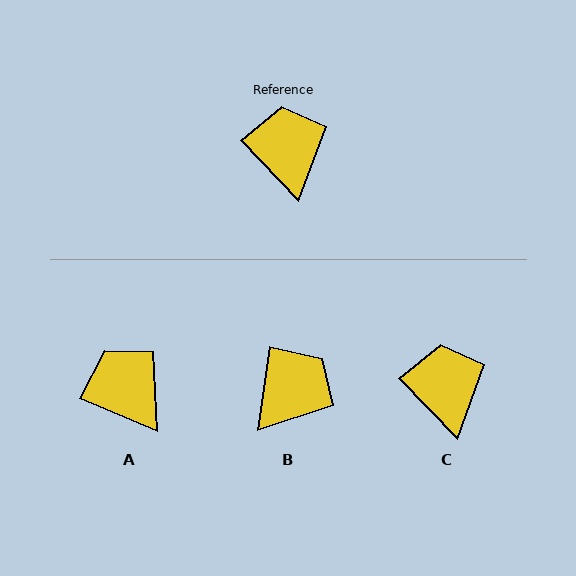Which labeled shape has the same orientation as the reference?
C.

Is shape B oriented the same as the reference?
No, it is off by about 52 degrees.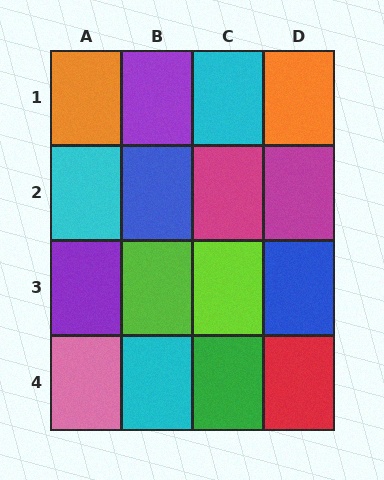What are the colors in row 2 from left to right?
Cyan, blue, magenta, magenta.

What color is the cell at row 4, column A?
Pink.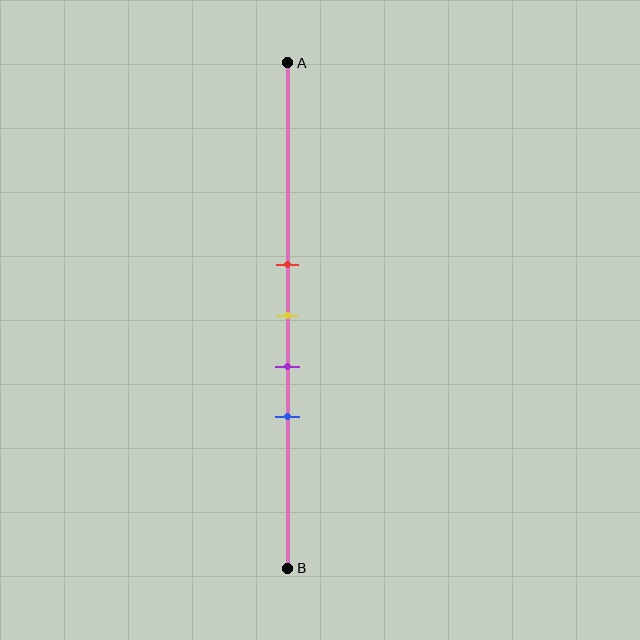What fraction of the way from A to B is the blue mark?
The blue mark is approximately 70% (0.7) of the way from A to B.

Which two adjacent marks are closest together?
The red and yellow marks are the closest adjacent pair.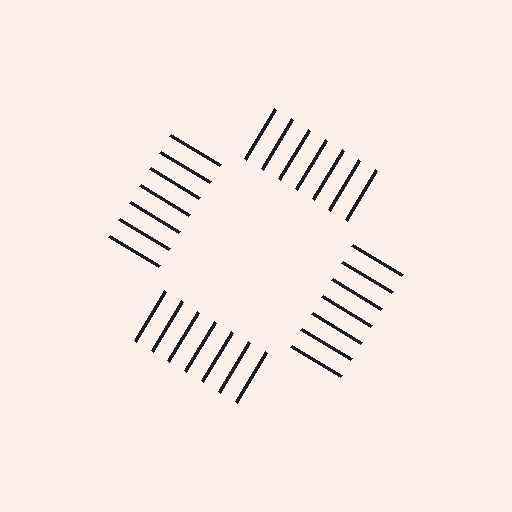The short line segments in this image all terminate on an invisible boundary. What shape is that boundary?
An illusory square — the line segments terminate on its edges but no continuous stroke is drawn.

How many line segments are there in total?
28 — 7 along each of the 4 edges.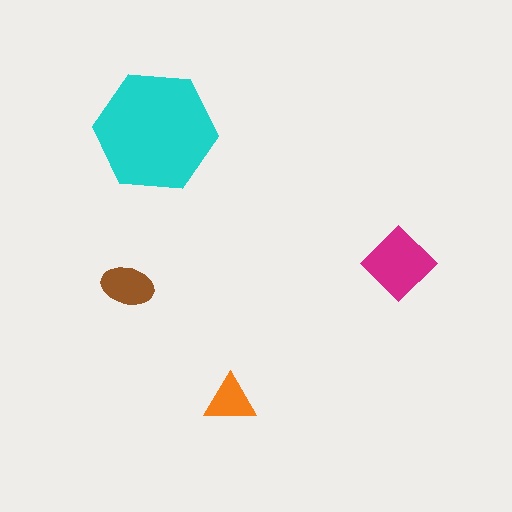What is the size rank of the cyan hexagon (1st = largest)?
1st.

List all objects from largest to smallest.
The cyan hexagon, the magenta diamond, the brown ellipse, the orange triangle.